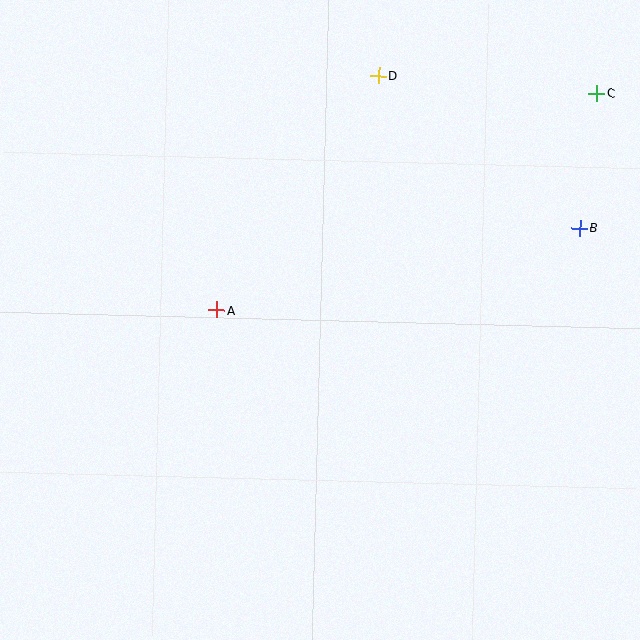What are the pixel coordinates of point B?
Point B is at (580, 228).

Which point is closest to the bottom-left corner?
Point A is closest to the bottom-left corner.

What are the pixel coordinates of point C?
Point C is at (597, 94).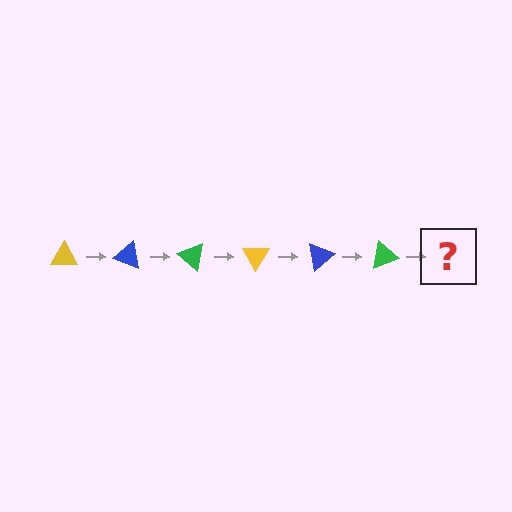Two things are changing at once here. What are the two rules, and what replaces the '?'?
The two rules are that it rotates 20 degrees each step and the color cycles through yellow, blue, and green. The '?' should be a yellow triangle, rotated 120 degrees from the start.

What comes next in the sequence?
The next element should be a yellow triangle, rotated 120 degrees from the start.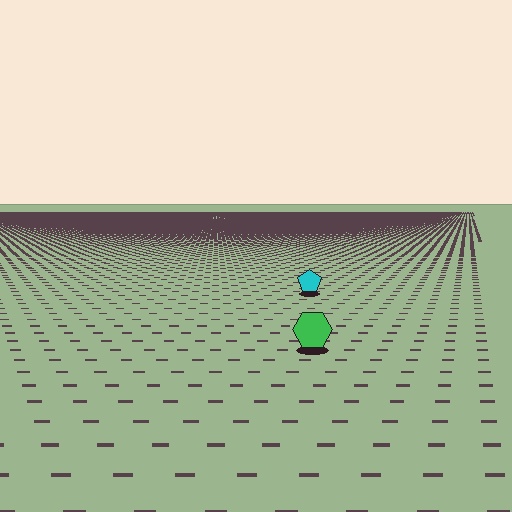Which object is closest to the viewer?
The green hexagon is closest. The texture marks near it are larger and more spread out.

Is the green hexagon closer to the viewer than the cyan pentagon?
Yes. The green hexagon is closer — you can tell from the texture gradient: the ground texture is coarser near it.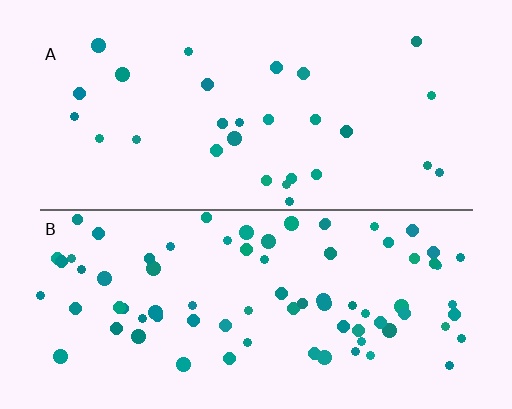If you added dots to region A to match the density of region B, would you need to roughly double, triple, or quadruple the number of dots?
Approximately triple.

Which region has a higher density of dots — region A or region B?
B (the bottom).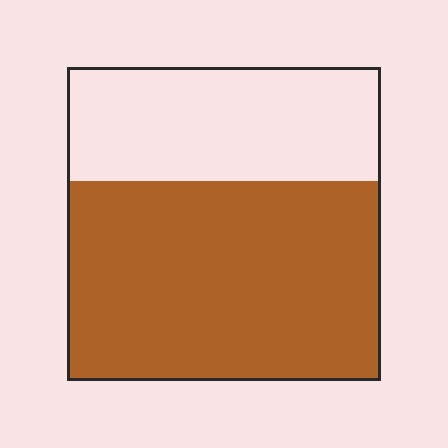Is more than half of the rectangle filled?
Yes.